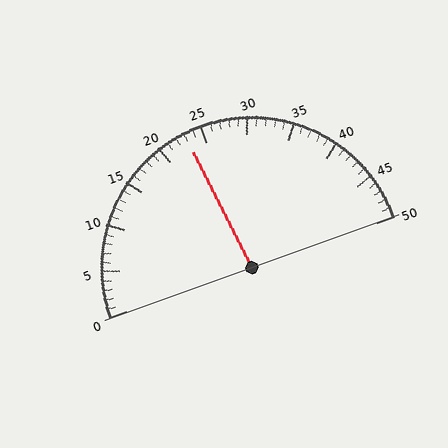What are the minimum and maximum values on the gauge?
The gauge ranges from 0 to 50.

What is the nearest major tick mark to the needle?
The nearest major tick mark is 25.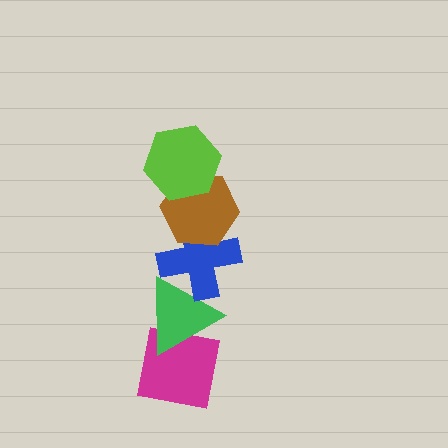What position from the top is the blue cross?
The blue cross is 3rd from the top.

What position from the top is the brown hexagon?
The brown hexagon is 2nd from the top.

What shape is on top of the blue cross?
The brown hexagon is on top of the blue cross.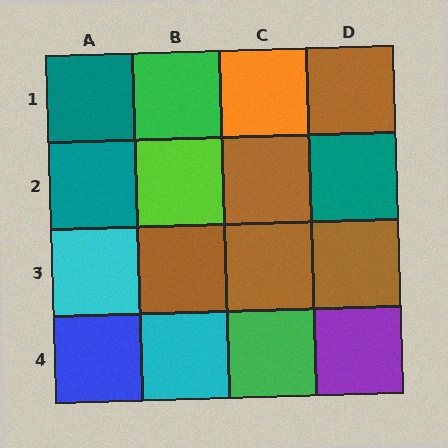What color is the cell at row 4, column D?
Purple.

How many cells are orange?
1 cell is orange.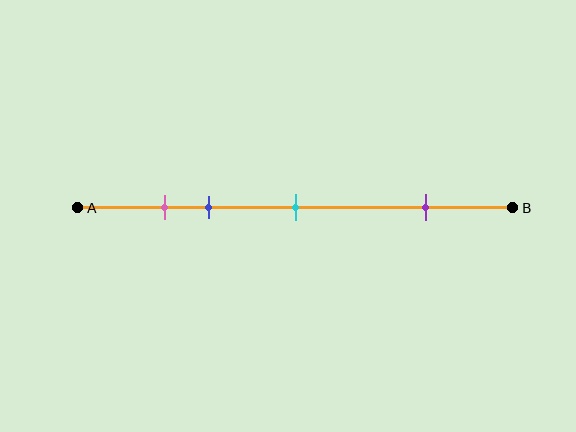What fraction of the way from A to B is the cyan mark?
The cyan mark is approximately 50% (0.5) of the way from A to B.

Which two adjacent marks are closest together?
The pink and blue marks are the closest adjacent pair.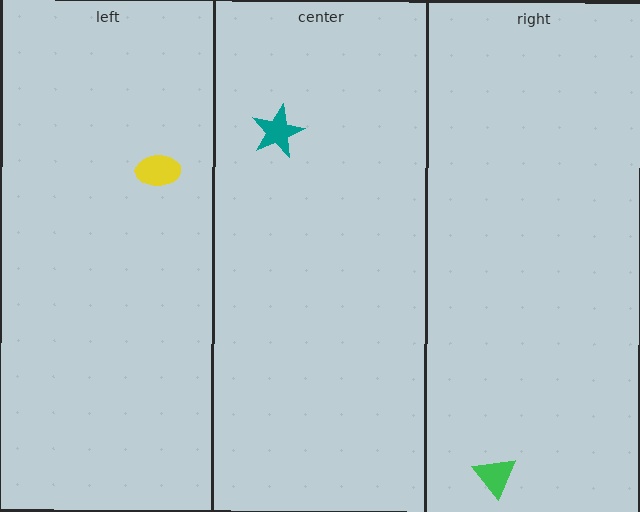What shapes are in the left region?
The yellow ellipse.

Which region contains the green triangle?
The right region.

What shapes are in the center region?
The teal star.